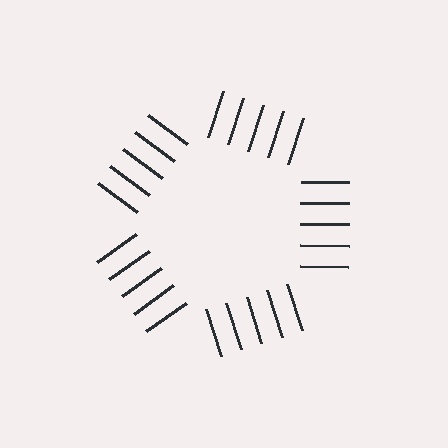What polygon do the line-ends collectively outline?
An illusory pentagon — the line segments terminate on its edges but no continuous stroke is drawn.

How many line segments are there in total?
25 — 5 along each of the 5 edges.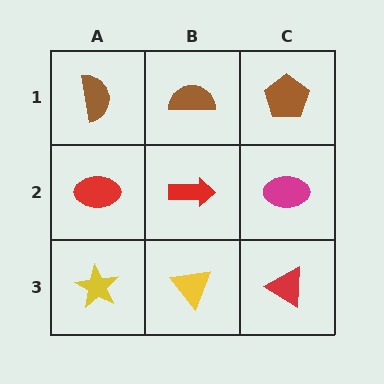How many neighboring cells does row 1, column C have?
2.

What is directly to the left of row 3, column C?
A yellow triangle.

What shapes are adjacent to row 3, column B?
A red arrow (row 2, column B), a yellow star (row 3, column A), a red triangle (row 3, column C).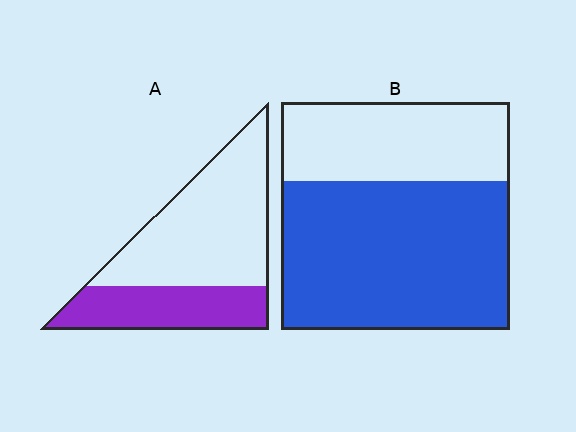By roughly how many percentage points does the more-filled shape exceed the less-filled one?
By roughly 30 percentage points (B over A).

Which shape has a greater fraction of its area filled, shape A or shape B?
Shape B.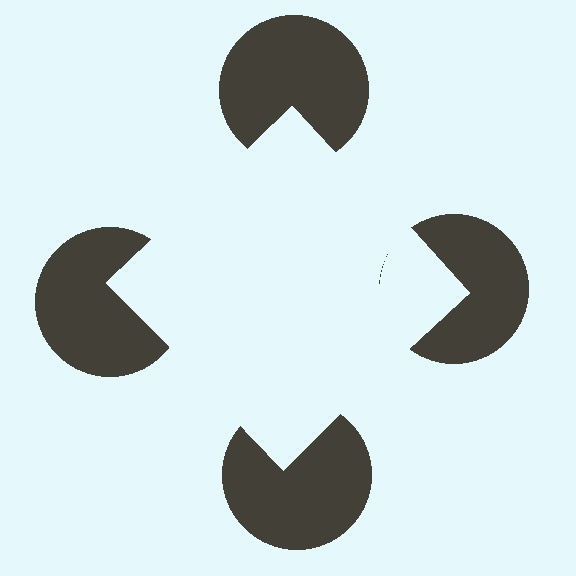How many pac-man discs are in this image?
There are 4 — one at each vertex of the illusory square.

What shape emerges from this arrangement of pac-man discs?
An illusory square — its edges are inferred from the aligned wedge cuts in the pac-man discs, not physically drawn.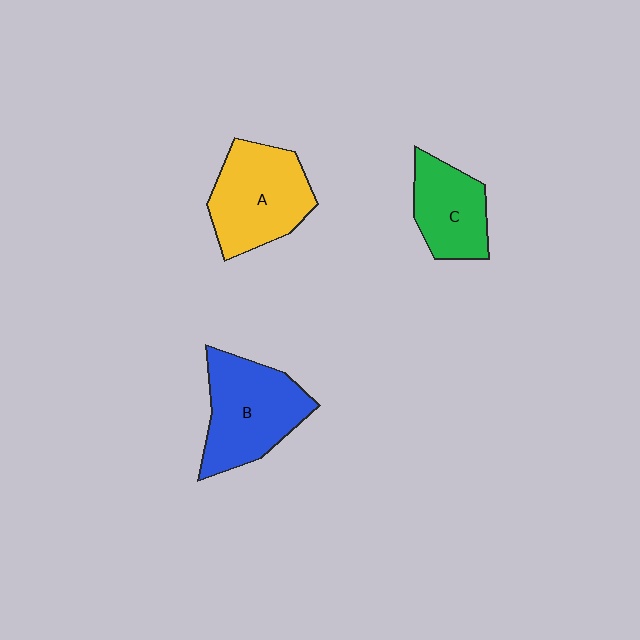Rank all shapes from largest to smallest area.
From largest to smallest: B (blue), A (yellow), C (green).